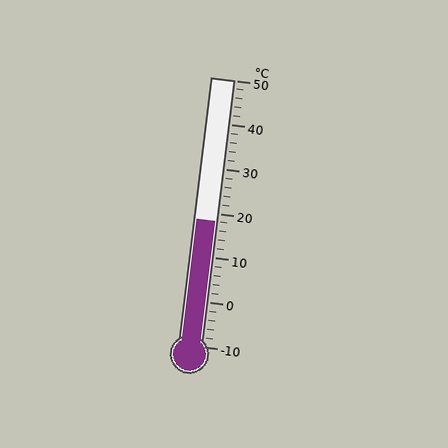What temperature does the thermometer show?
The thermometer shows approximately 18°C.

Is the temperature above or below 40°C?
The temperature is below 40°C.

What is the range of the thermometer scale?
The thermometer scale ranges from -10°C to 50°C.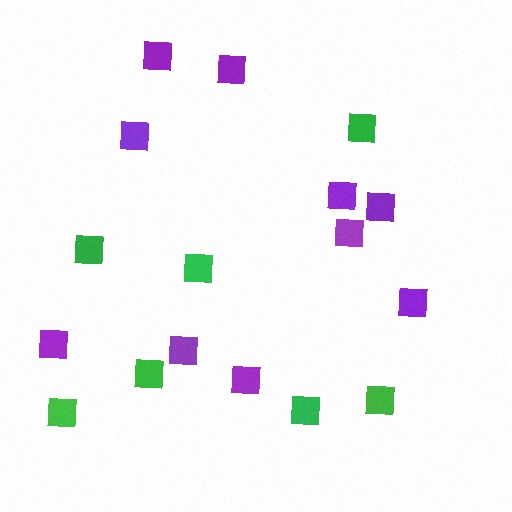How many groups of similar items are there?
There are 2 groups: one group of purple squares (10) and one group of green squares (7).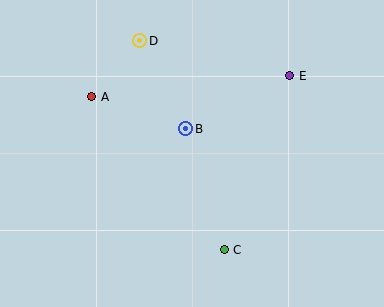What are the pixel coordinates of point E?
Point E is at (290, 76).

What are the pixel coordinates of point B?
Point B is at (186, 129).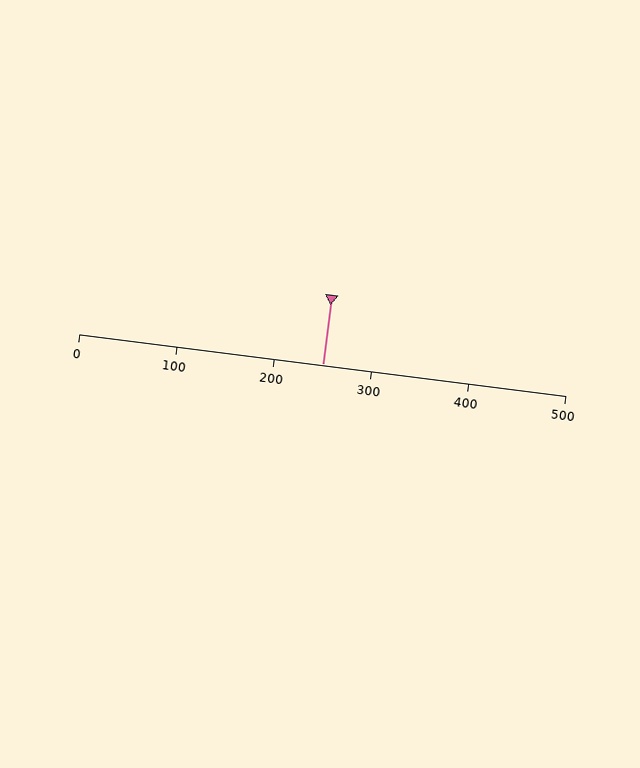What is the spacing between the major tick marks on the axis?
The major ticks are spaced 100 apart.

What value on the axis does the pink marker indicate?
The marker indicates approximately 250.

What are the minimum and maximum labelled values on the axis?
The axis runs from 0 to 500.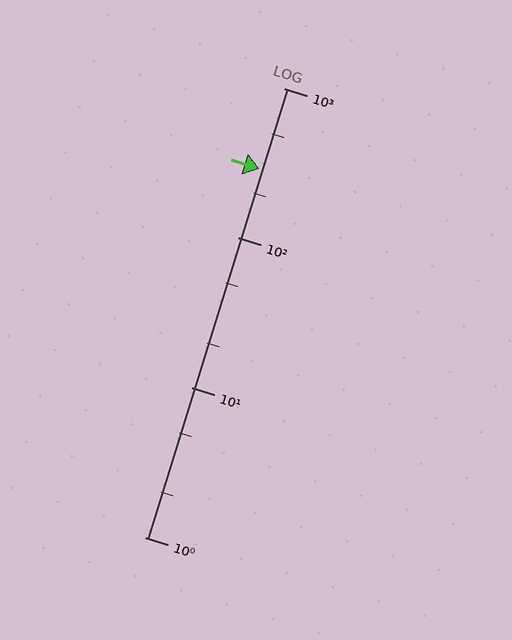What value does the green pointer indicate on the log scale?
The pointer indicates approximately 290.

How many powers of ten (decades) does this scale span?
The scale spans 3 decades, from 1 to 1000.